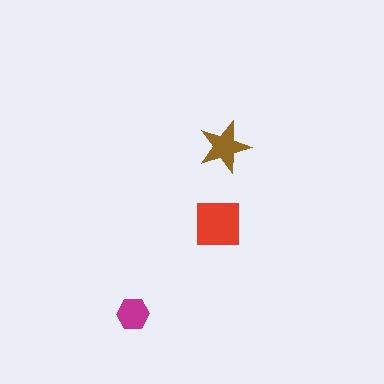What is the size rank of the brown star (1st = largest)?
2nd.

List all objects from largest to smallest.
The red square, the brown star, the magenta hexagon.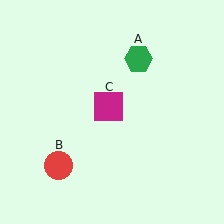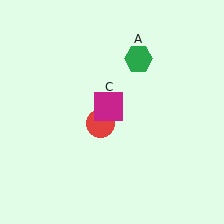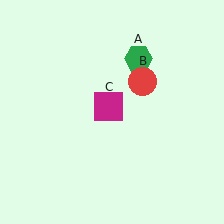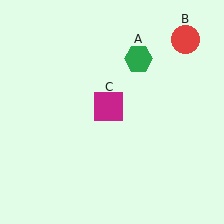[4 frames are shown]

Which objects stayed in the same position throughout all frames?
Green hexagon (object A) and magenta square (object C) remained stationary.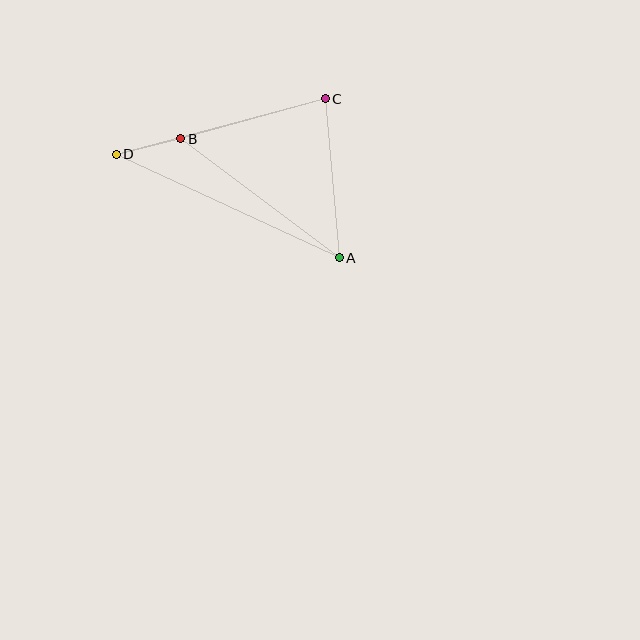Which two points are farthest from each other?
Points A and D are farthest from each other.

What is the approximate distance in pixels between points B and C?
The distance between B and C is approximately 150 pixels.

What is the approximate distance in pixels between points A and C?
The distance between A and C is approximately 159 pixels.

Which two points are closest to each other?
Points B and D are closest to each other.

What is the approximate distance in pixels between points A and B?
The distance between A and B is approximately 198 pixels.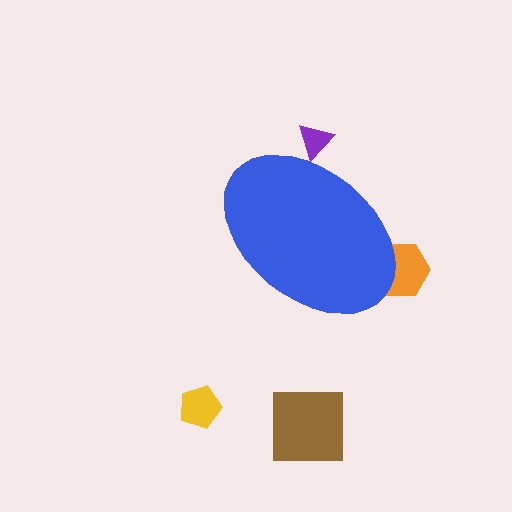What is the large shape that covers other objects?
A blue ellipse.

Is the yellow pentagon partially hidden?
No, the yellow pentagon is fully visible.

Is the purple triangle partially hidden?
Yes, the purple triangle is partially hidden behind the blue ellipse.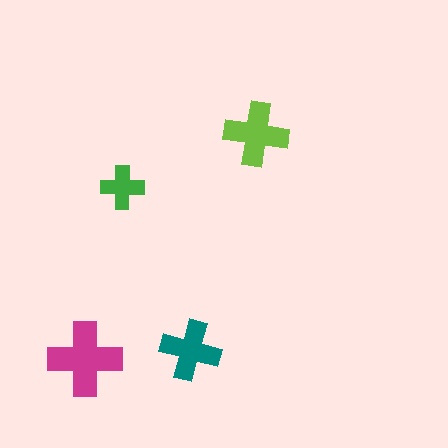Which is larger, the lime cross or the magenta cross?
The magenta one.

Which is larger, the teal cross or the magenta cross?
The magenta one.